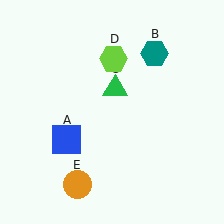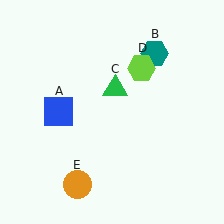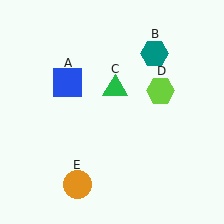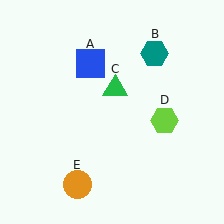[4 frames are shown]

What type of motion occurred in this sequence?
The blue square (object A), lime hexagon (object D) rotated clockwise around the center of the scene.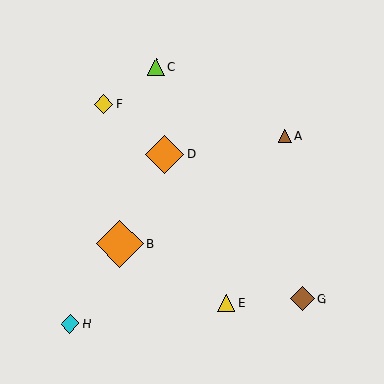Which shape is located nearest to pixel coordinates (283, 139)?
The brown triangle (labeled A) at (285, 137) is nearest to that location.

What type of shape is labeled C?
Shape C is a lime triangle.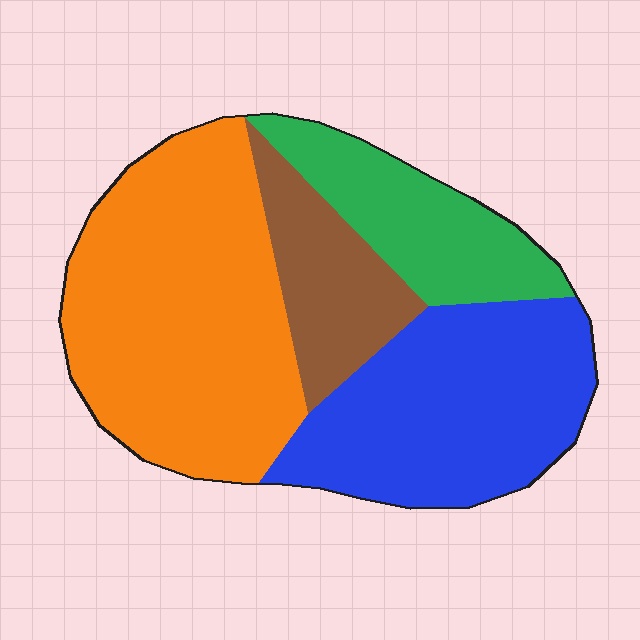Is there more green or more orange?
Orange.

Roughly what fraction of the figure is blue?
Blue covers around 30% of the figure.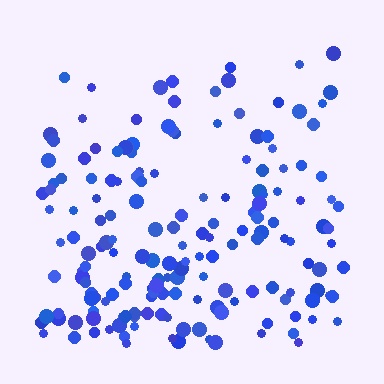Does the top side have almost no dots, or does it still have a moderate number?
Still a moderate number, just noticeably fewer than the bottom.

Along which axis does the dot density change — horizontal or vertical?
Vertical.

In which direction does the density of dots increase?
From top to bottom, with the bottom side densest.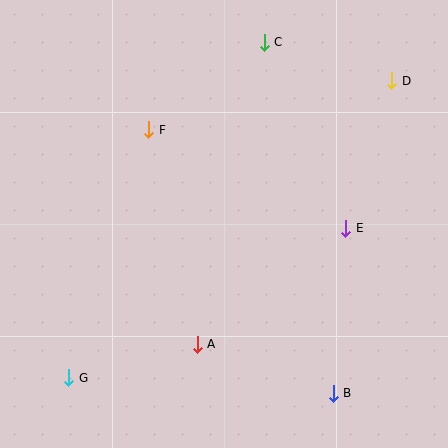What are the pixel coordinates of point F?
Point F is at (149, 130).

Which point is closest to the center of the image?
Point F at (149, 130) is closest to the center.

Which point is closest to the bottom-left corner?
Point G is closest to the bottom-left corner.